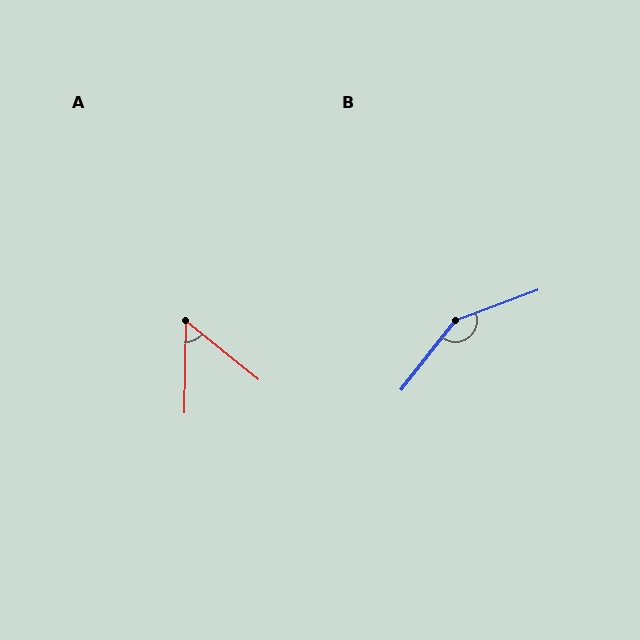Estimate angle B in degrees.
Approximately 148 degrees.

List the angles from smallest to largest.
A (52°), B (148°).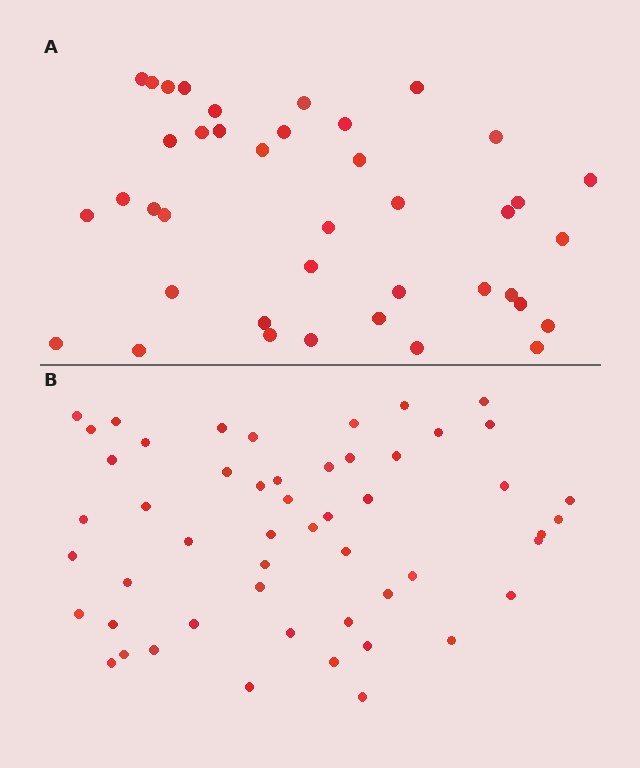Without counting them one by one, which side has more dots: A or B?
Region B (the bottom region) has more dots.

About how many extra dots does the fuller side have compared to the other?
Region B has roughly 12 or so more dots than region A.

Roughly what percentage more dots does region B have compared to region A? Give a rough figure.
About 30% more.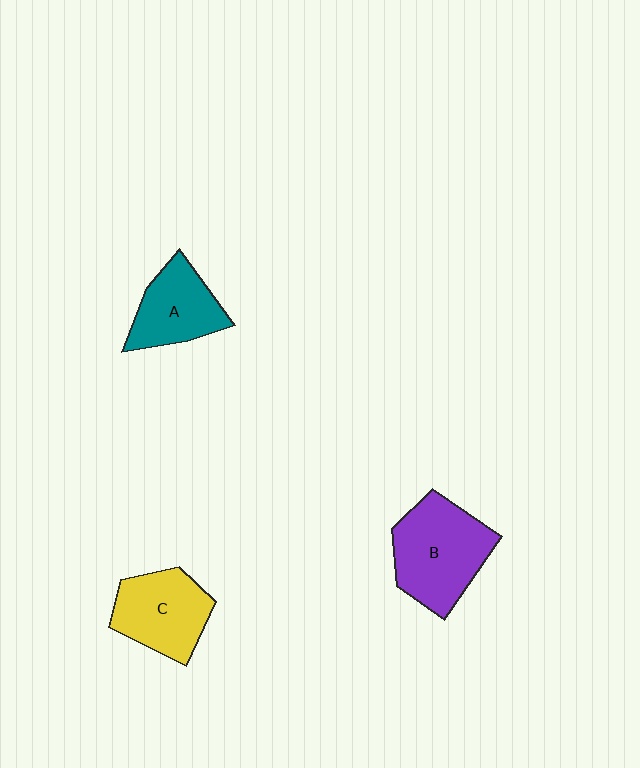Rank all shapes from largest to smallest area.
From largest to smallest: B (purple), C (yellow), A (teal).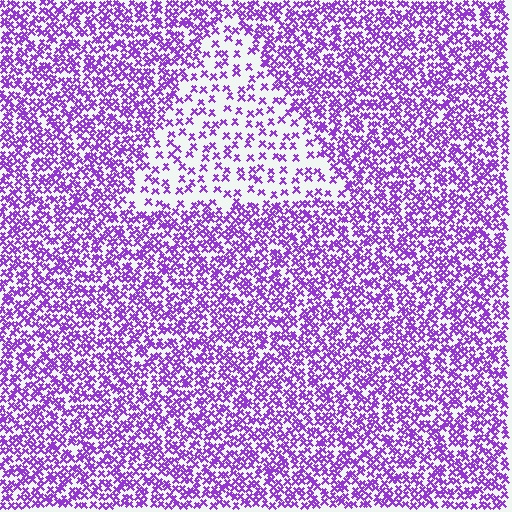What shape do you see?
I see a triangle.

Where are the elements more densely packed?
The elements are more densely packed outside the triangle boundary.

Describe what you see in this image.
The image contains small purple elements arranged at two different densities. A triangle-shaped region is visible where the elements are less densely packed than the surrounding area.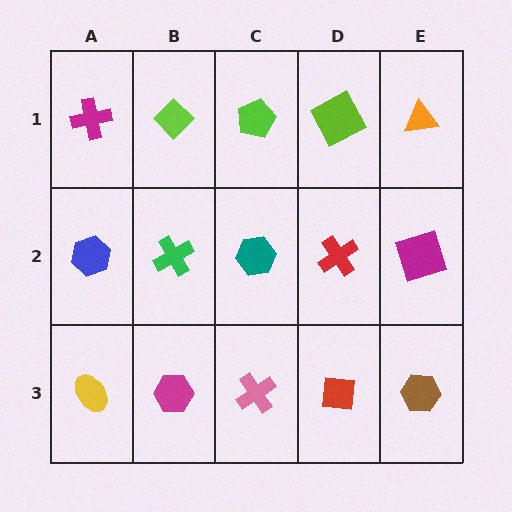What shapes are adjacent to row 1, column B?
A green cross (row 2, column B), a magenta cross (row 1, column A), a lime pentagon (row 1, column C).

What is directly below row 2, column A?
A yellow ellipse.